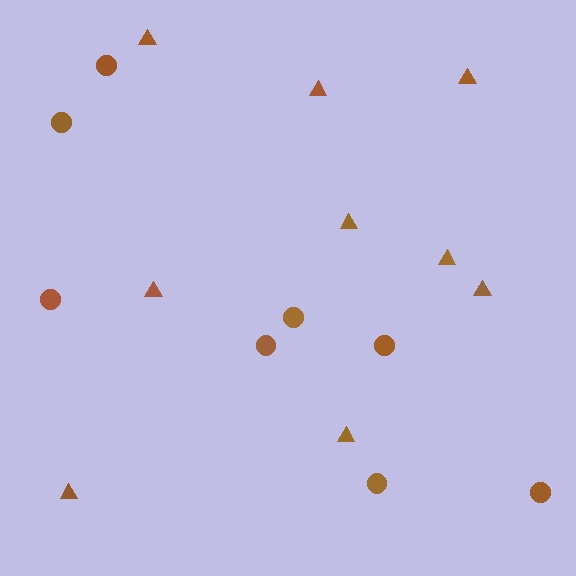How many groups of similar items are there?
There are 2 groups: one group of triangles (9) and one group of circles (8).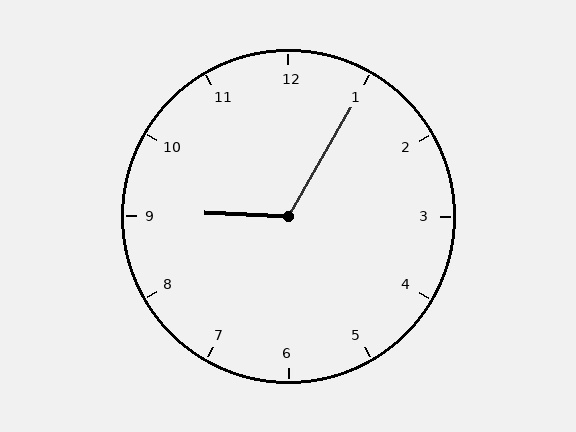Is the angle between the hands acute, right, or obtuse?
It is obtuse.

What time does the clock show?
9:05.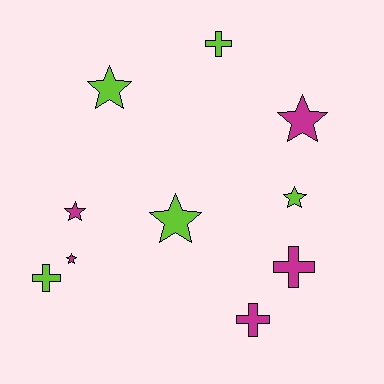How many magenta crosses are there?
There are 2 magenta crosses.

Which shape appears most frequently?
Star, with 6 objects.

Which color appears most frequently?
Magenta, with 5 objects.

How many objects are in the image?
There are 10 objects.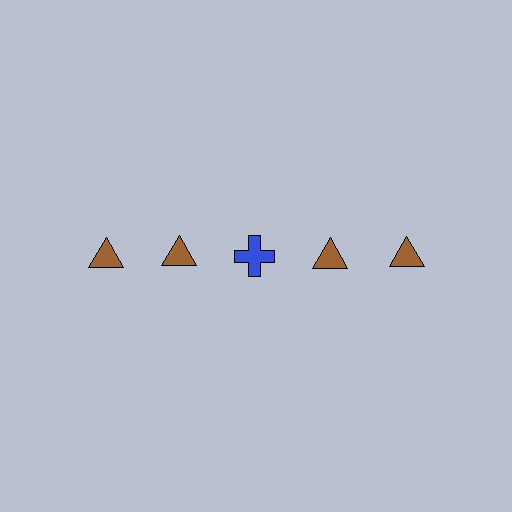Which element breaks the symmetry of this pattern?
The blue cross in the top row, center column breaks the symmetry. All other shapes are brown triangles.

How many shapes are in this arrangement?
There are 5 shapes arranged in a grid pattern.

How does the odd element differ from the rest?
It differs in both color (blue instead of brown) and shape (cross instead of triangle).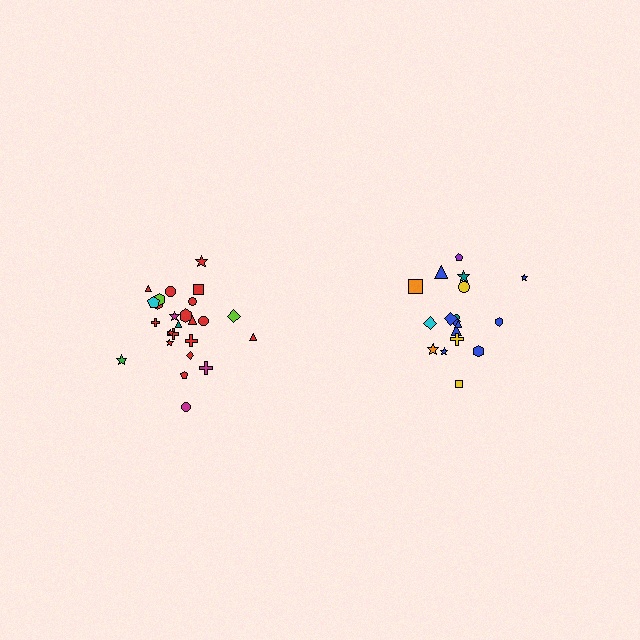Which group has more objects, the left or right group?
The left group.